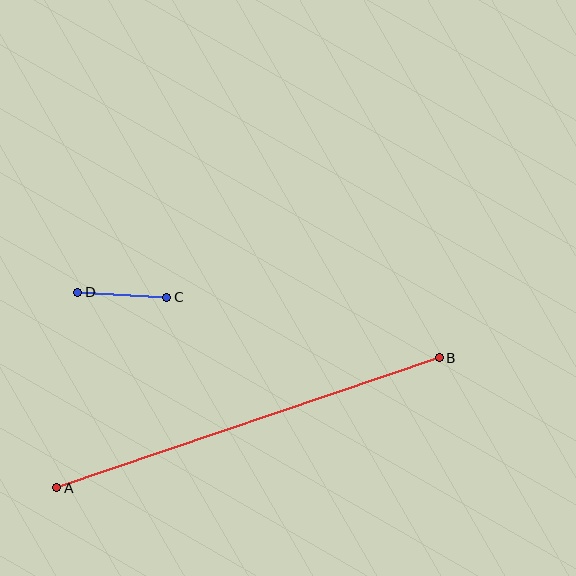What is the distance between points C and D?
The distance is approximately 89 pixels.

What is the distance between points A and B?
The distance is approximately 404 pixels.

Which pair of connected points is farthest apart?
Points A and B are farthest apart.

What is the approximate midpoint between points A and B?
The midpoint is at approximately (248, 423) pixels.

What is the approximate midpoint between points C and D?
The midpoint is at approximately (122, 295) pixels.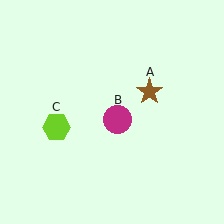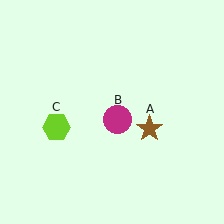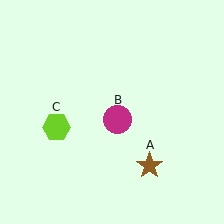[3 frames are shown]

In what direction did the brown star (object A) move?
The brown star (object A) moved down.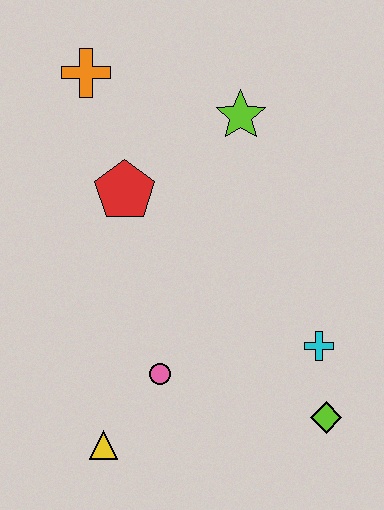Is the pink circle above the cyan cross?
No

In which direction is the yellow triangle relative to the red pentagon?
The yellow triangle is below the red pentagon.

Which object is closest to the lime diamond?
The cyan cross is closest to the lime diamond.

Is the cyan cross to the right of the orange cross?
Yes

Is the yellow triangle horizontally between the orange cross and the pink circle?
Yes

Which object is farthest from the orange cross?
The lime diamond is farthest from the orange cross.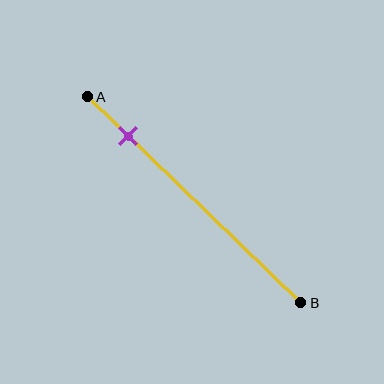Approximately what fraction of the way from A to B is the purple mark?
The purple mark is approximately 20% of the way from A to B.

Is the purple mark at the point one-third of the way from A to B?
No, the mark is at about 20% from A, not at the 33% one-third point.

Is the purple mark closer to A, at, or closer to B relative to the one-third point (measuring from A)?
The purple mark is closer to point A than the one-third point of segment AB.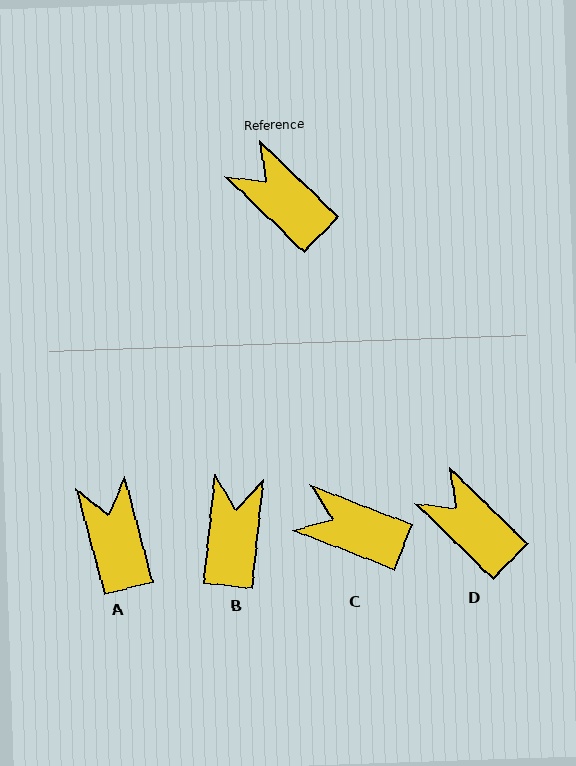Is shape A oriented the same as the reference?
No, it is off by about 31 degrees.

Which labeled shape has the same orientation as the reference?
D.